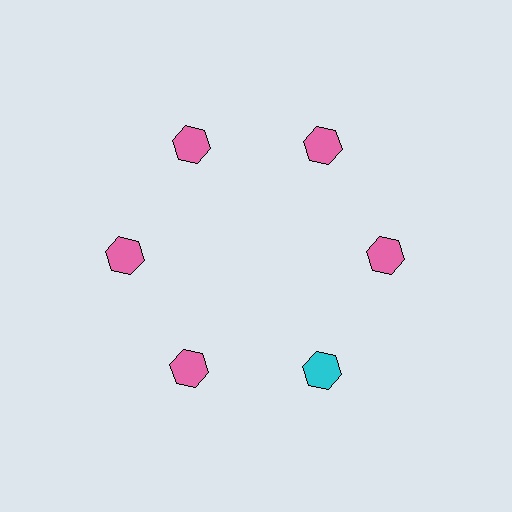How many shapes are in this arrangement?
There are 6 shapes arranged in a ring pattern.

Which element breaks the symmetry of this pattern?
The cyan hexagon at roughly the 5 o'clock position breaks the symmetry. All other shapes are pink hexagons.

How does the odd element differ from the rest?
It has a different color: cyan instead of pink.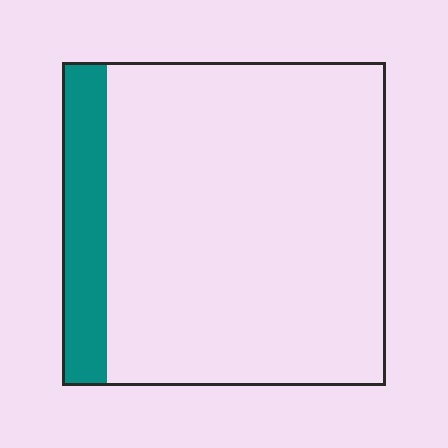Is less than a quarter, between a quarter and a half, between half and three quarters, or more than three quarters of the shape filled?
Less than a quarter.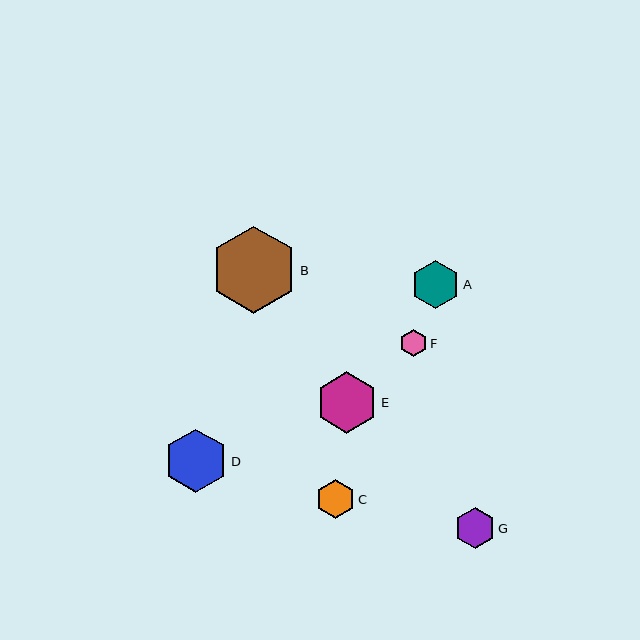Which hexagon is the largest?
Hexagon B is the largest with a size of approximately 87 pixels.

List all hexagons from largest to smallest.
From largest to smallest: B, D, E, A, G, C, F.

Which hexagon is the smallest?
Hexagon F is the smallest with a size of approximately 27 pixels.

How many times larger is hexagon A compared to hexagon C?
Hexagon A is approximately 1.2 times the size of hexagon C.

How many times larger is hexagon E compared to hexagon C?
Hexagon E is approximately 1.6 times the size of hexagon C.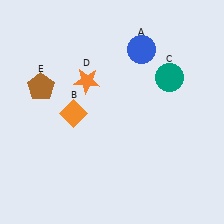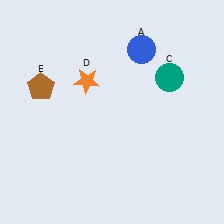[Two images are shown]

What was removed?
The orange diamond (B) was removed in Image 2.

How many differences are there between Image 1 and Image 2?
There is 1 difference between the two images.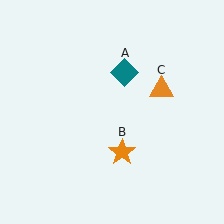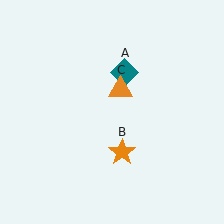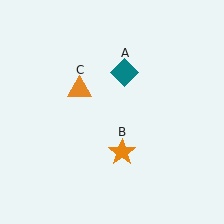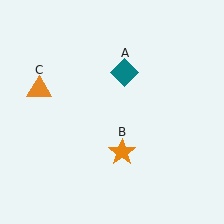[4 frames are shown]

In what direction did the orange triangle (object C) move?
The orange triangle (object C) moved left.